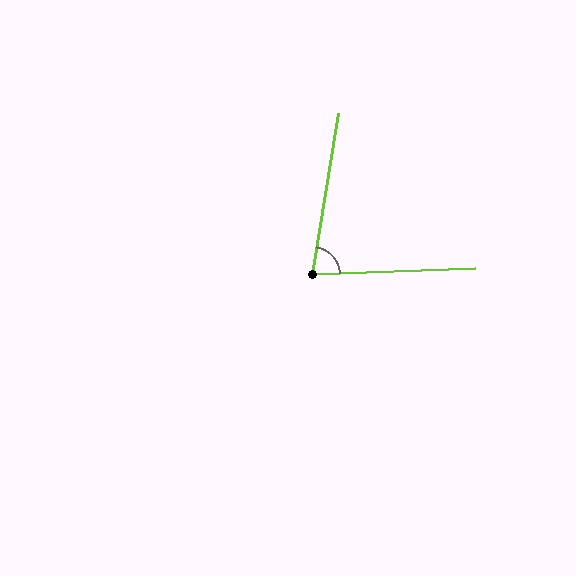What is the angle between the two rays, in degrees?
Approximately 78 degrees.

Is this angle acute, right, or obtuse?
It is acute.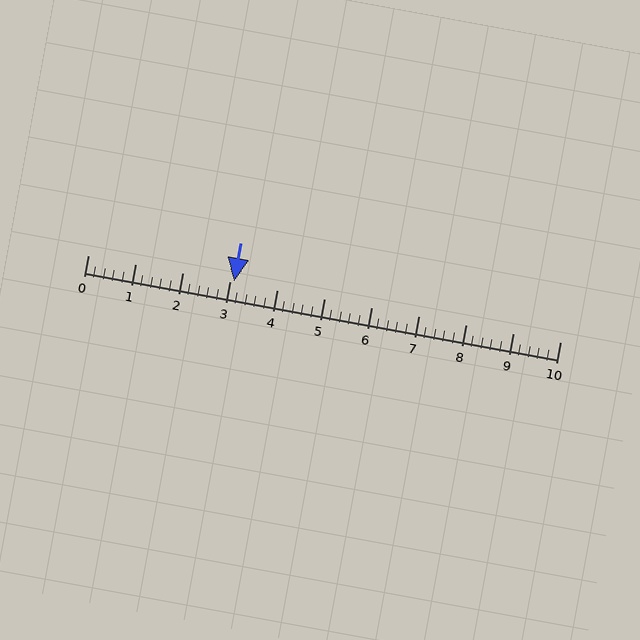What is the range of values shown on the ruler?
The ruler shows values from 0 to 10.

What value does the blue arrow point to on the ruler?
The blue arrow points to approximately 3.1.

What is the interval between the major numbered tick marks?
The major tick marks are spaced 1 units apart.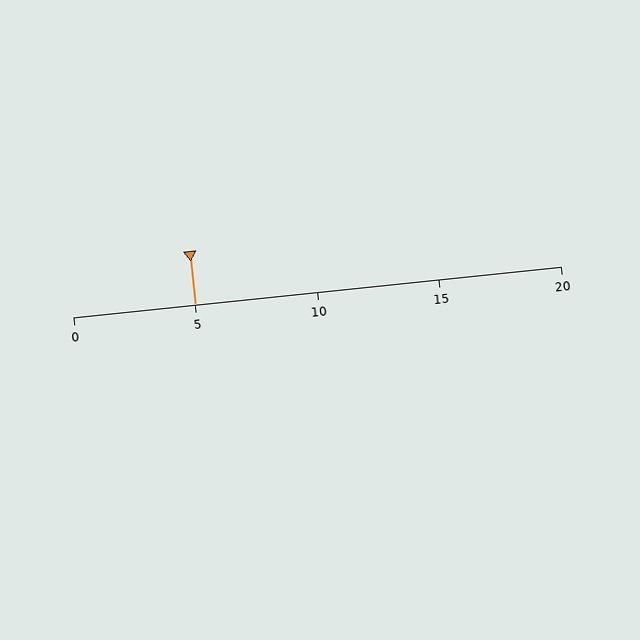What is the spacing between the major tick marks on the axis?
The major ticks are spaced 5 apart.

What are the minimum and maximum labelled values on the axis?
The axis runs from 0 to 20.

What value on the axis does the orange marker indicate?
The marker indicates approximately 5.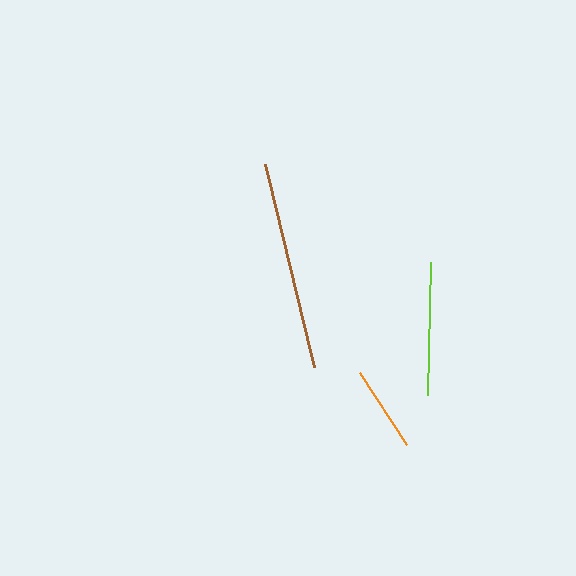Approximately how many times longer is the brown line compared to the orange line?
The brown line is approximately 2.4 times the length of the orange line.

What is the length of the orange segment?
The orange segment is approximately 86 pixels long.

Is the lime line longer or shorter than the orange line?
The lime line is longer than the orange line.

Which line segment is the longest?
The brown line is the longest at approximately 209 pixels.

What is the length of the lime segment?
The lime segment is approximately 134 pixels long.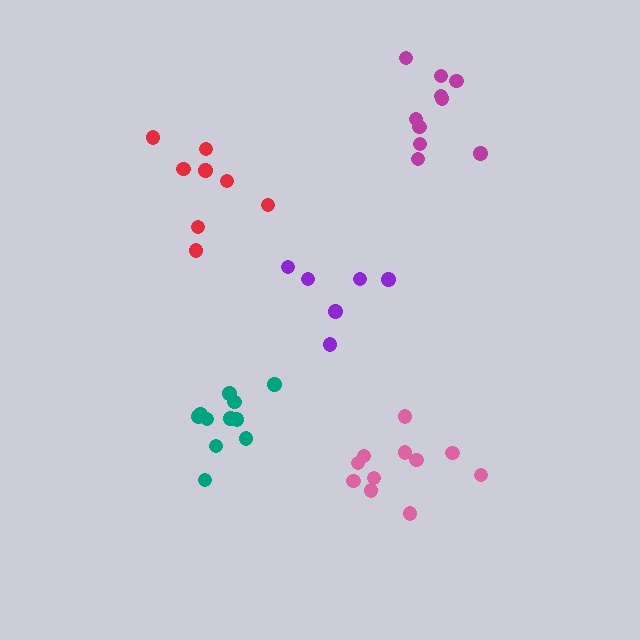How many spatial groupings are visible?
There are 5 spatial groupings.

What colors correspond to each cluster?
The clusters are colored: red, pink, magenta, teal, purple.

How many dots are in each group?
Group 1: 8 dots, Group 2: 11 dots, Group 3: 10 dots, Group 4: 11 dots, Group 5: 6 dots (46 total).